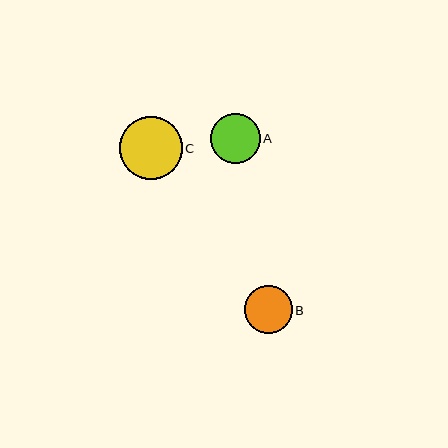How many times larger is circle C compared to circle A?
Circle C is approximately 1.3 times the size of circle A.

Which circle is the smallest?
Circle B is the smallest with a size of approximately 47 pixels.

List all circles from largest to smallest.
From largest to smallest: C, A, B.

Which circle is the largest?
Circle C is the largest with a size of approximately 63 pixels.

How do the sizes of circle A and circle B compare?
Circle A and circle B are approximately the same size.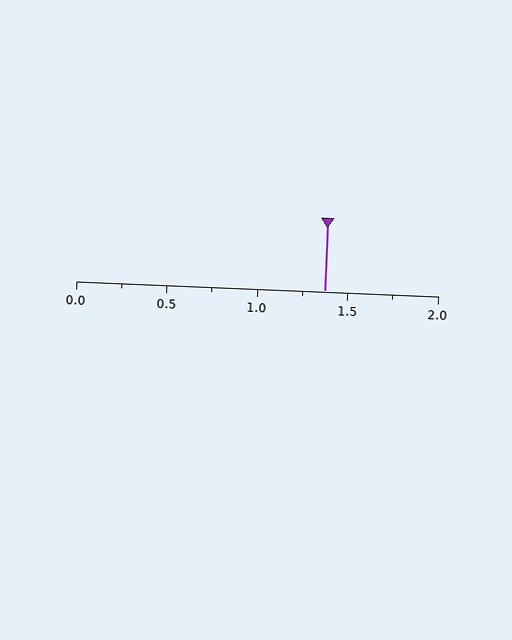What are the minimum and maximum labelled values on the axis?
The axis runs from 0.0 to 2.0.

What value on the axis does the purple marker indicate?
The marker indicates approximately 1.38.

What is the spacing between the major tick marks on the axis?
The major ticks are spaced 0.5 apart.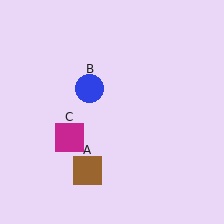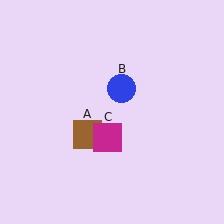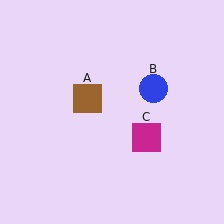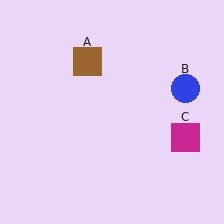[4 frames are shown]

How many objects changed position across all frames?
3 objects changed position: brown square (object A), blue circle (object B), magenta square (object C).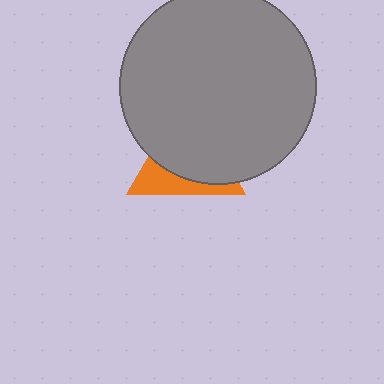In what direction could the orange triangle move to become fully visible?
The orange triangle could move down. That would shift it out from behind the gray circle entirely.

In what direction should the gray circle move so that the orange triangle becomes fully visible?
The gray circle should move up. That is the shortest direction to clear the overlap and leave the orange triangle fully visible.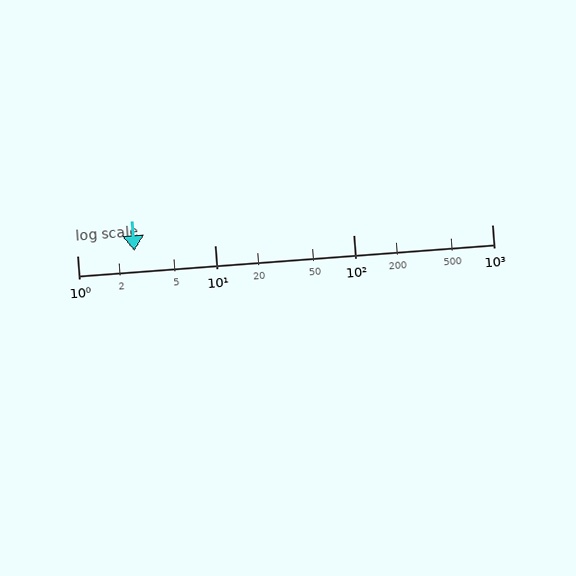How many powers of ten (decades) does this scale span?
The scale spans 3 decades, from 1 to 1000.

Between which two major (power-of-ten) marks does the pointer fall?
The pointer is between 1 and 10.